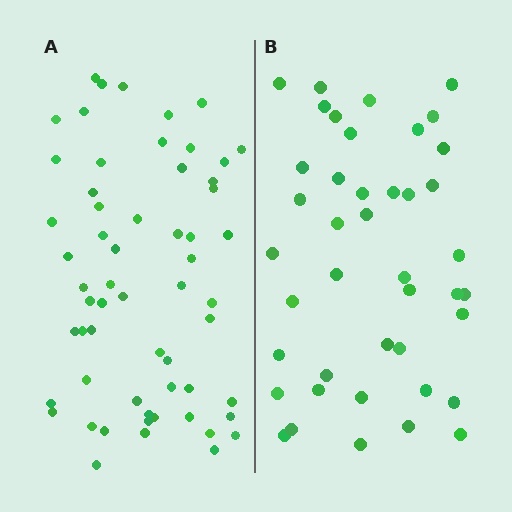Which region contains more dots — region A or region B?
Region A (the left region) has more dots.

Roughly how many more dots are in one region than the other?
Region A has approximately 15 more dots than region B.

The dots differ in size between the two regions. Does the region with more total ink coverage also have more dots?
No. Region B has more total ink coverage because its dots are larger, but region A actually contains more individual dots. Total area can be misleading — the number of items is what matters here.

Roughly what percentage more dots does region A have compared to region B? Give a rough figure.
About 40% more.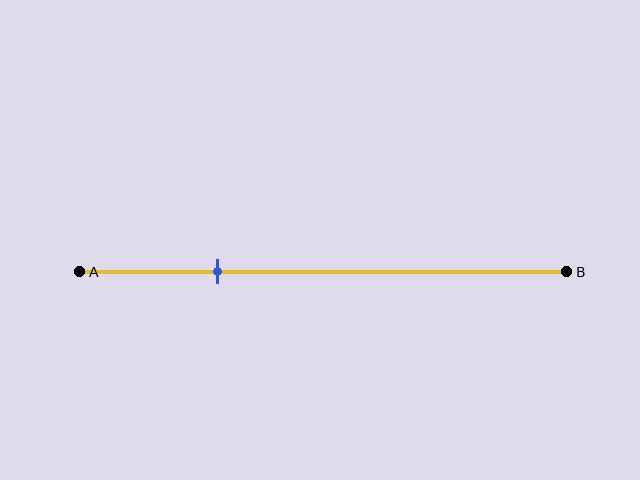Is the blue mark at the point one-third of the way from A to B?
No, the mark is at about 30% from A, not at the 33% one-third point.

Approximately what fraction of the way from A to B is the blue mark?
The blue mark is approximately 30% of the way from A to B.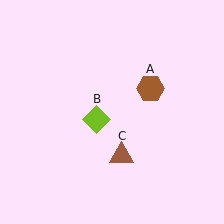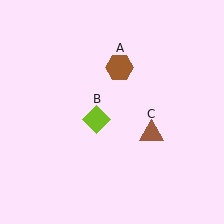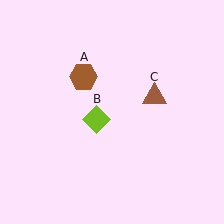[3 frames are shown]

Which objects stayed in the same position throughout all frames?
Lime diamond (object B) remained stationary.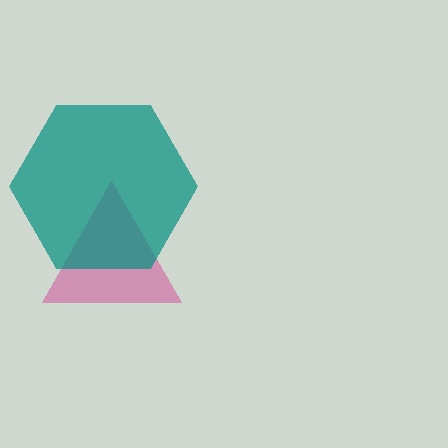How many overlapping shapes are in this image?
There are 2 overlapping shapes in the image.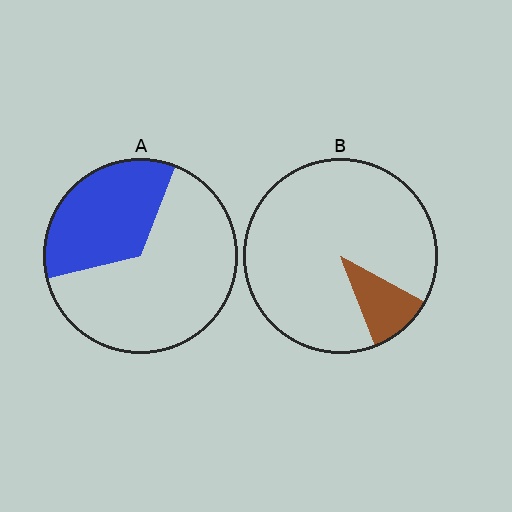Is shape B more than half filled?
No.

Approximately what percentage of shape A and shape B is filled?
A is approximately 35% and B is approximately 10%.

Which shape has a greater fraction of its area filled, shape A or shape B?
Shape A.